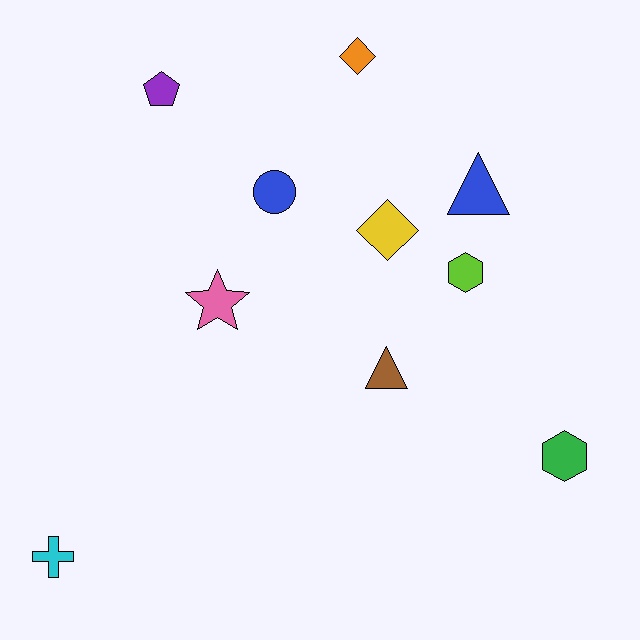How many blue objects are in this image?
There are 2 blue objects.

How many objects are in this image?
There are 10 objects.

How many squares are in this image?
There are no squares.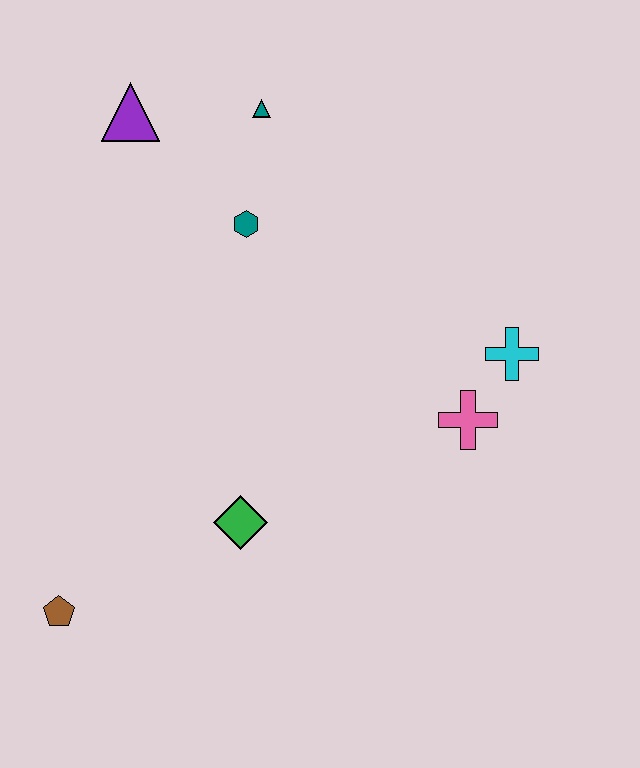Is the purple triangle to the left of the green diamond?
Yes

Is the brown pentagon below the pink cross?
Yes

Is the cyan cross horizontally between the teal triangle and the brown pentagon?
No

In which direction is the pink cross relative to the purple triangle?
The pink cross is to the right of the purple triangle.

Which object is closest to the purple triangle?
The teal triangle is closest to the purple triangle.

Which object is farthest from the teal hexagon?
The brown pentagon is farthest from the teal hexagon.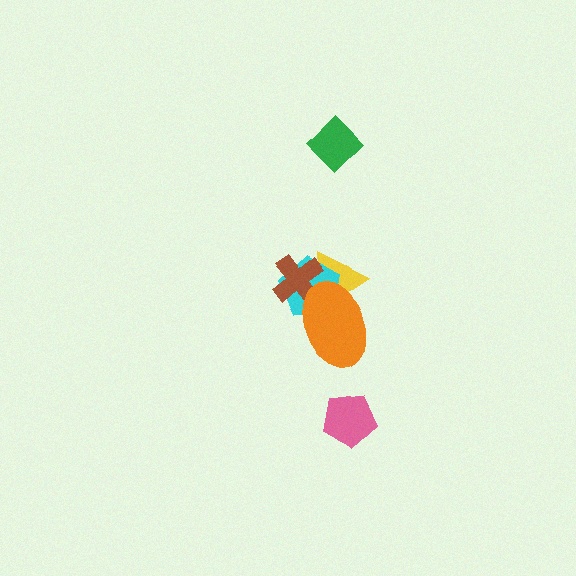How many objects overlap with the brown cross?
3 objects overlap with the brown cross.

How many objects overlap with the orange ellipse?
3 objects overlap with the orange ellipse.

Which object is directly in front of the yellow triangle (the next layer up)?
The cyan pentagon is directly in front of the yellow triangle.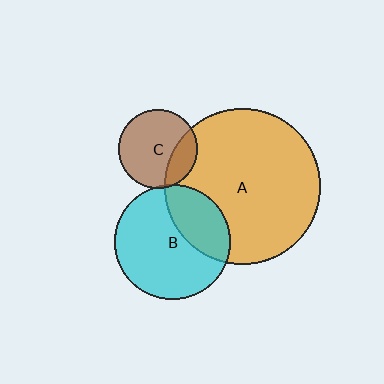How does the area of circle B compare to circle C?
Approximately 2.2 times.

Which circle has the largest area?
Circle A (orange).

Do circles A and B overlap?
Yes.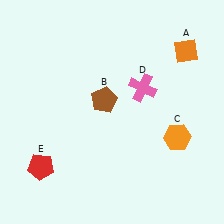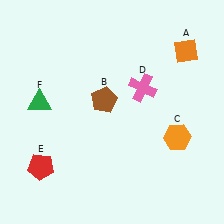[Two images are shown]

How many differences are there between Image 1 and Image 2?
There is 1 difference between the two images.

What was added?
A green triangle (F) was added in Image 2.